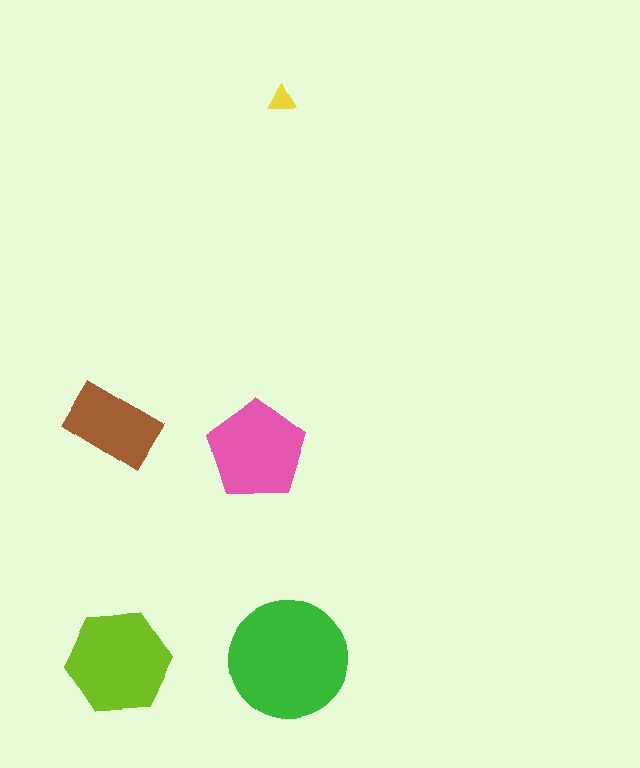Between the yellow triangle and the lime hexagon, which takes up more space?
The lime hexagon.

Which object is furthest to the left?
The brown rectangle is leftmost.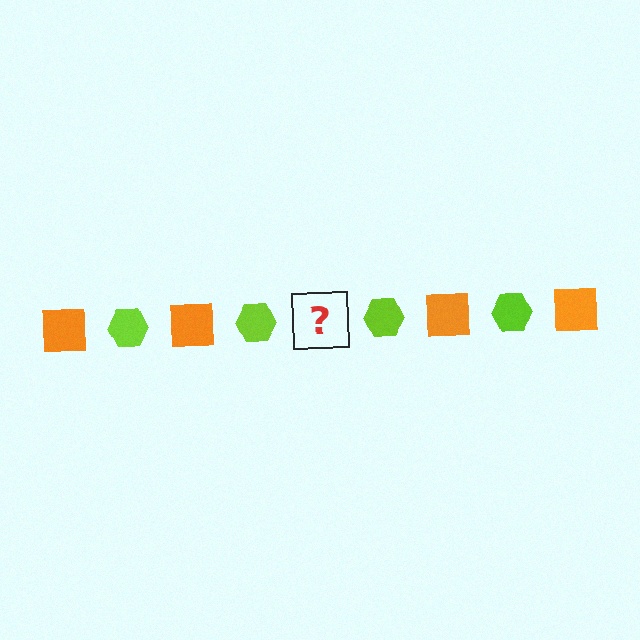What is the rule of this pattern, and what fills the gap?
The rule is that the pattern alternates between orange square and lime hexagon. The gap should be filled with an orange square.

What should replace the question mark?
The question mark should be replaced with an orange square.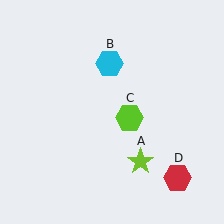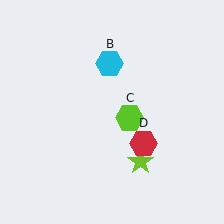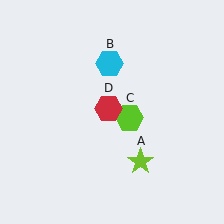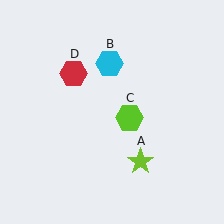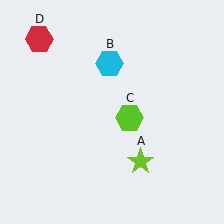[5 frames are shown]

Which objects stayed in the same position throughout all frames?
Lime star (object A) and cyan hexagon (object B) and lime hexagon (object C) remained stationary.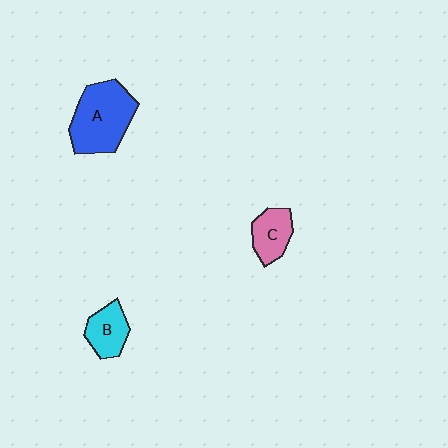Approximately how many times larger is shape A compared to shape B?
Approximately 2.0 times.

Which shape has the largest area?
Shape A (blue).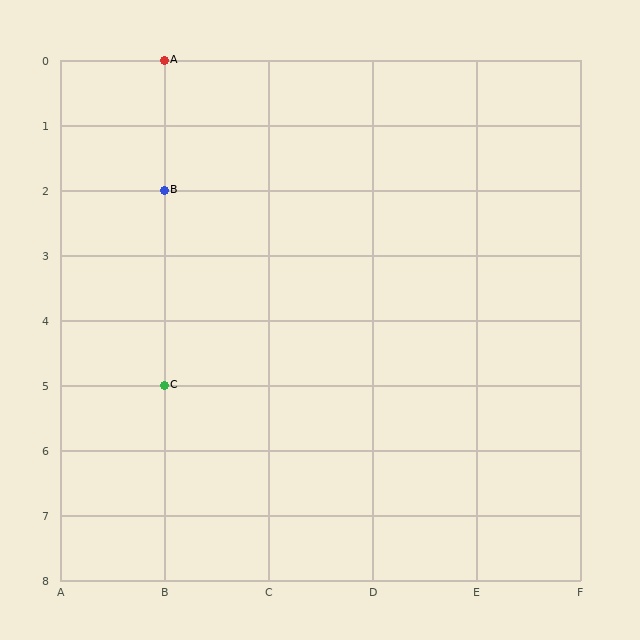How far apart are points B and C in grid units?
Points B and C are 3 rows apart.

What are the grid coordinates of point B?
Point B is at grid coordinates (B, 2).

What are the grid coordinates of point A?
Point A is at grid coordinates (B, 0).